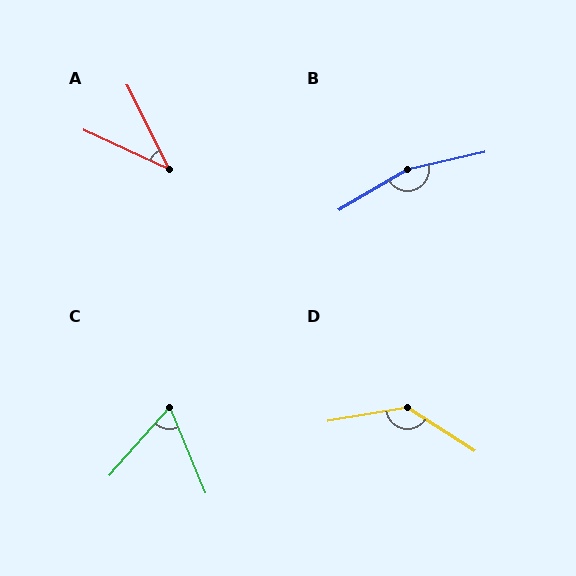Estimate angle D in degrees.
Approximately 137 degrees.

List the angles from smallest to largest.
A (38°), C (64°), D (137°), B (162°).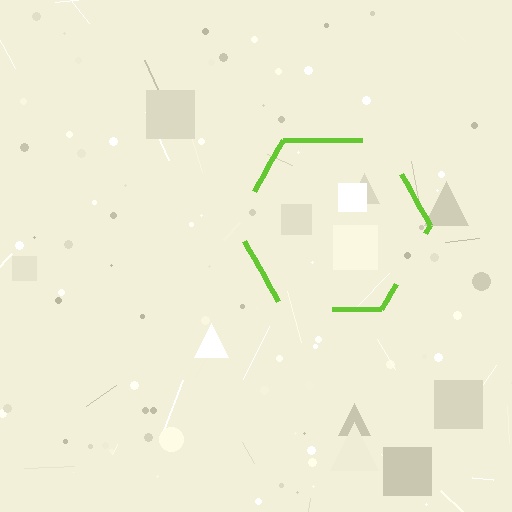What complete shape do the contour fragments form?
The contour fragments form a hexagon.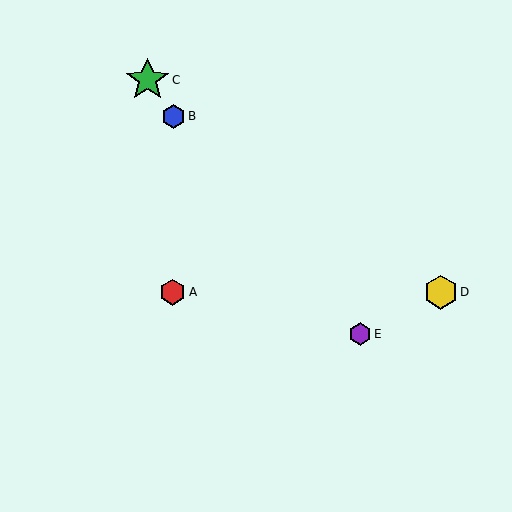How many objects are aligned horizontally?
2 objects (A, D) are aligned horizontally.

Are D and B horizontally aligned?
No, D is at y≈292 and B is at y≈116.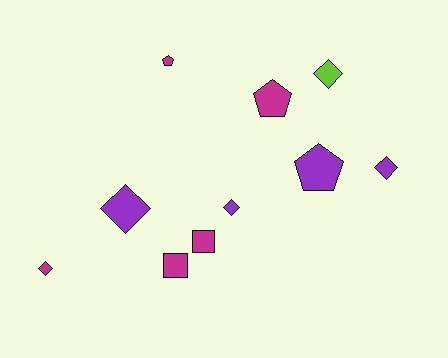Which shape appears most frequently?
Diamond, with 5 objects.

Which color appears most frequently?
Magenta, with 5 objects.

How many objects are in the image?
There are 10 objects.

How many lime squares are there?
There are no lime squares.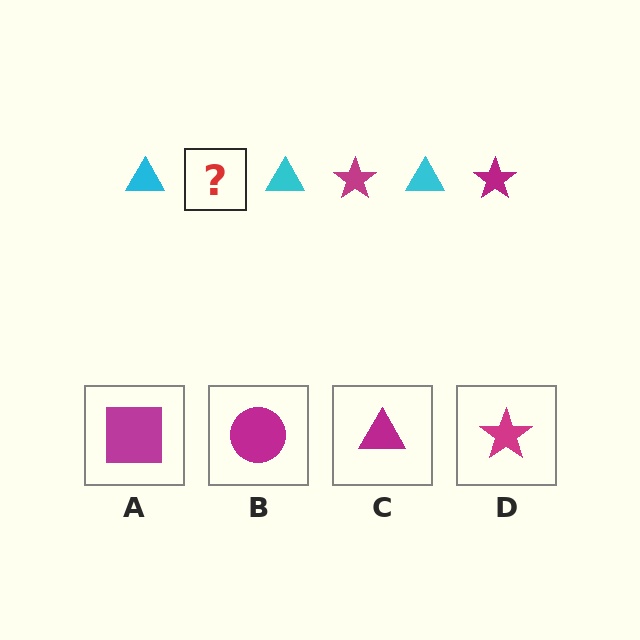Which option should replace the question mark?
Option D.